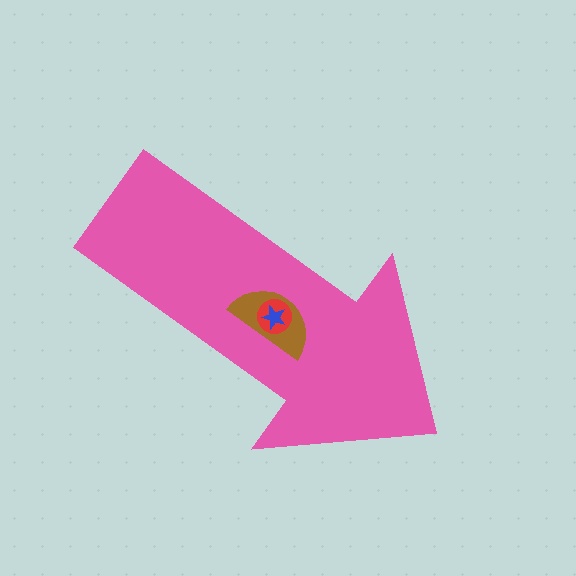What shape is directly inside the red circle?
The blue star.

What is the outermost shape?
The pink arrow.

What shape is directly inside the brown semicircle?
The red circle.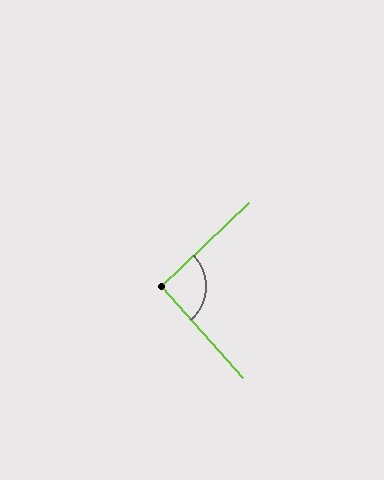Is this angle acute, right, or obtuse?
It is approximately a right angle.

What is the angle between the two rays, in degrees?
Approximately 92 degrees.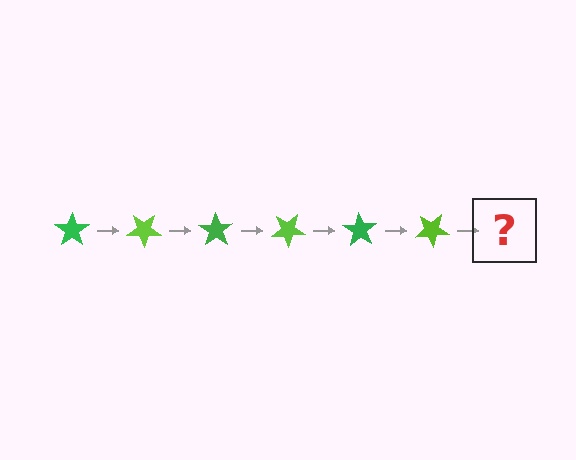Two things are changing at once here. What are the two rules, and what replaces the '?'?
The two rules are that it rotates 35 degrees each step and the color cycles through green and lime. The '?' should be a green star, rotated 210 degrees from the start.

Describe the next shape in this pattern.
It should be a green star, rotated 210 degrees from the start.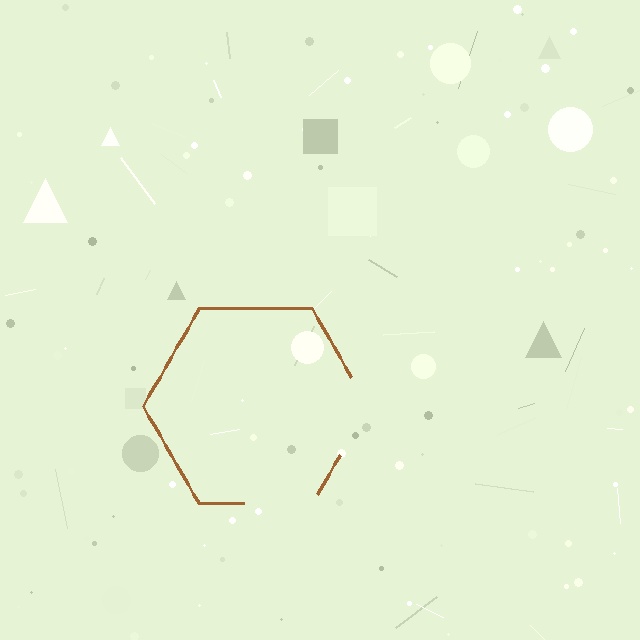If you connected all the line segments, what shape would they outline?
They would outline a hexagon.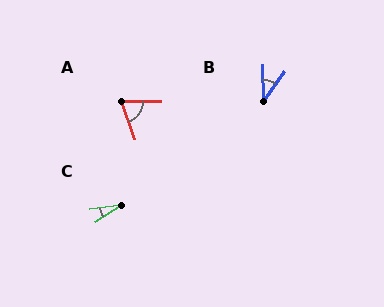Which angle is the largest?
A, at approximately 71 degrees.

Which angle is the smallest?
C, at approximately 24 degrees.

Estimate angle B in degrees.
Approximately 36 degrees.